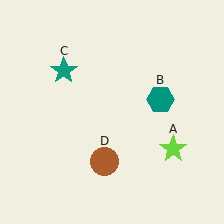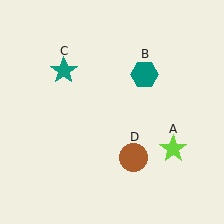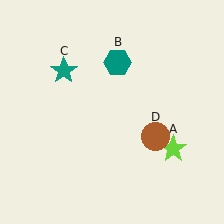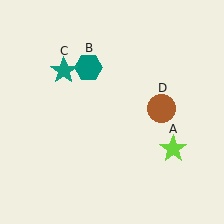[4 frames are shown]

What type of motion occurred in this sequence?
The teal hexagon (object B), brown circle (object D) rotated counterclockwise around the center of the scene.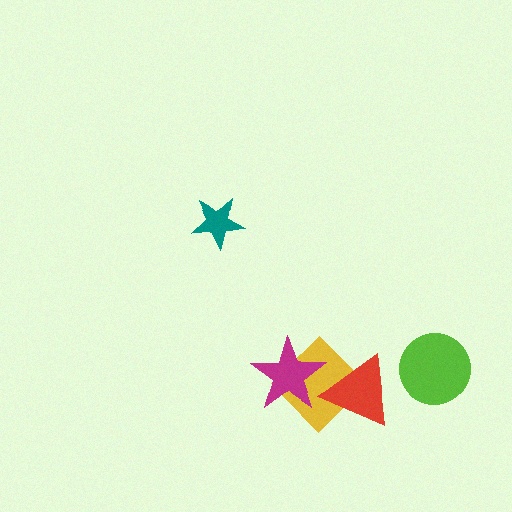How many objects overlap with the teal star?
0 objects overlap with the teal star.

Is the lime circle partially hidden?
No, no other shape covers it.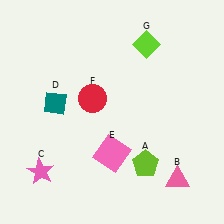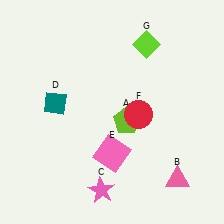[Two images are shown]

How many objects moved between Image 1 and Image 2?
3 objects moved between the two images.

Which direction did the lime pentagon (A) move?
The lime pentagon (A) moved up.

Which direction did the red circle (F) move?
The red circle (F) moved right.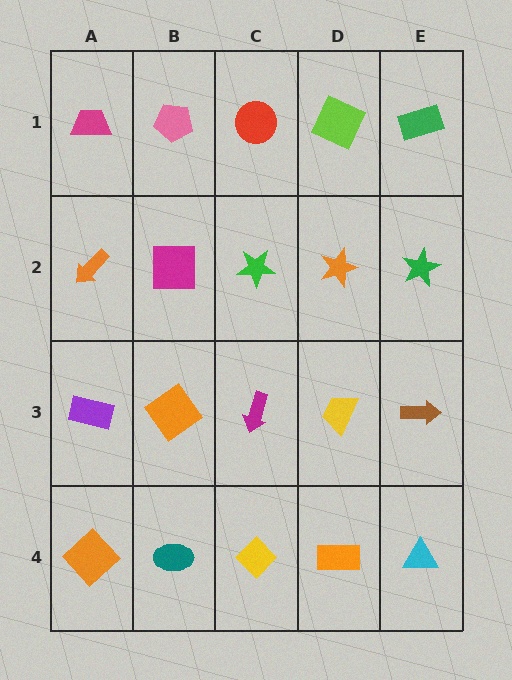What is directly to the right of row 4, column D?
A cyan triangle.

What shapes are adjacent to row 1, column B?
A magenta square (row 2, column B), a magenta trapezoid (row 1, column A), a red circle (row 1, column C).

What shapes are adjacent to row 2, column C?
A red circle (row 1, column C), a magenta arrow (row 3, column C), a magenta square (row 2, column B), an orange star (row 2, column D).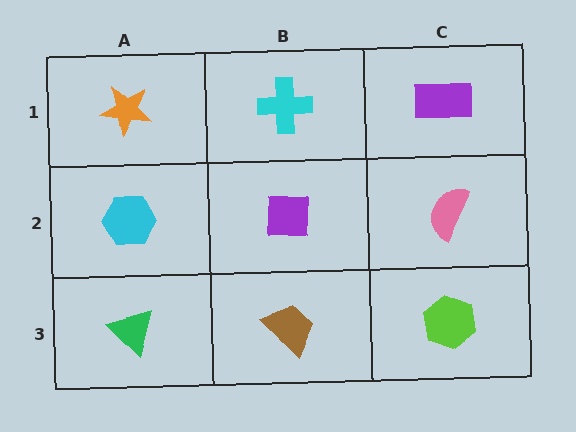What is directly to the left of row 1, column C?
A cyan cross.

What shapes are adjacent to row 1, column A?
A cyan hexagon (row 2, column A), a cyan cross (row 1, column B).